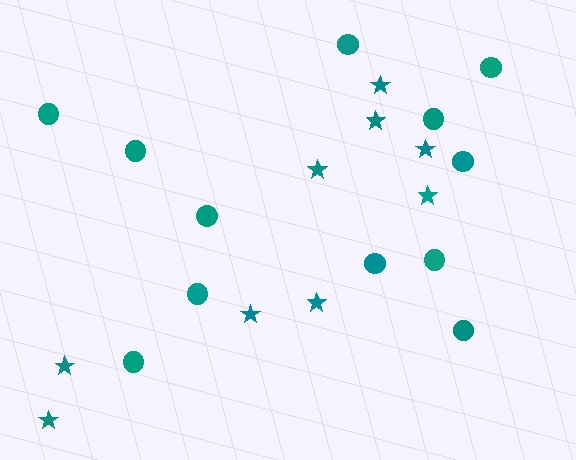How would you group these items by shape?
There are 2 groups: one group of stars (9) and one group of circles (12).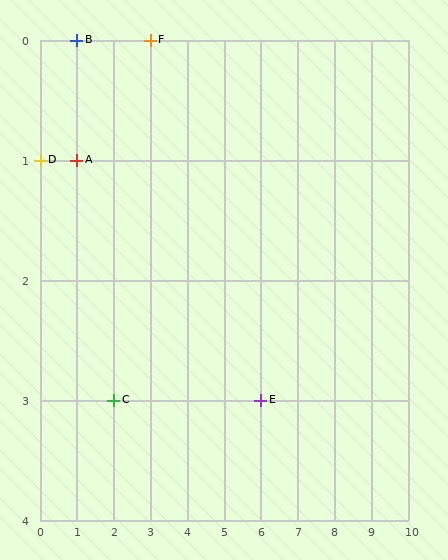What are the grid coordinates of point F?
Point F is at grid coordinates (3, 0).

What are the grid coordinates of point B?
Point B is at grid coordinates (1, 0).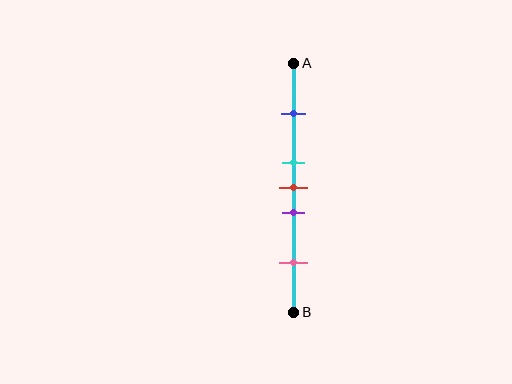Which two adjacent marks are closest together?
The cyan and red marks are the closest adjacent pair.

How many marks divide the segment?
There are 5 marks dividing the segment.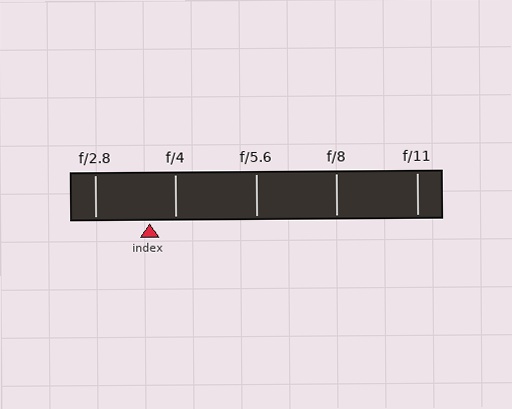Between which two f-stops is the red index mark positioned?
The index mark is between f/2.8 and f/4.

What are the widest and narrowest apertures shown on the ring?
The widest aperture shown is f/2.8 and the narrowest is f/11.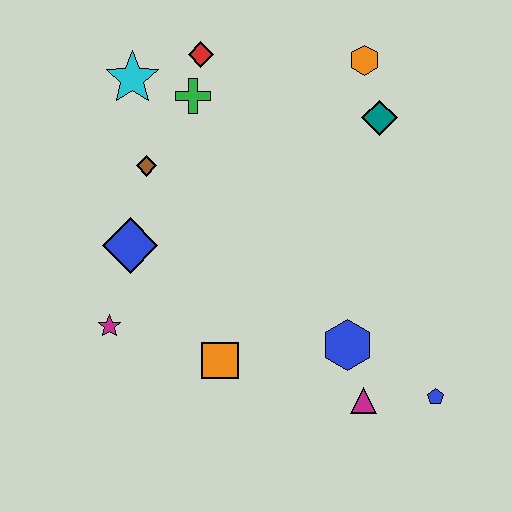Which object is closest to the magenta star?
The blue diamond is closest to the magenta star.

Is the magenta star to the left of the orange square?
Yes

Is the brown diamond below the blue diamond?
No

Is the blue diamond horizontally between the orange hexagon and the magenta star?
Yes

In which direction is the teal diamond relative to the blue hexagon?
The teal diamond is above the blue hexagon.